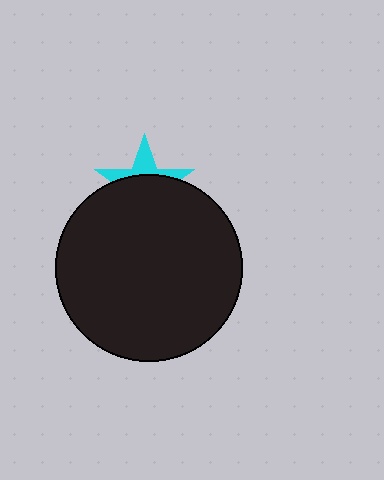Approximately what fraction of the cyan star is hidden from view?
Roughly 66% of the cyan star is hidden behind the black circle.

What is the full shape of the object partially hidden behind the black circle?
The partially hidden object is a cyan star.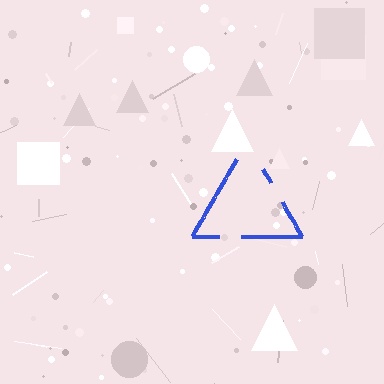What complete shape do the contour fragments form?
The contour fragments form a triangle.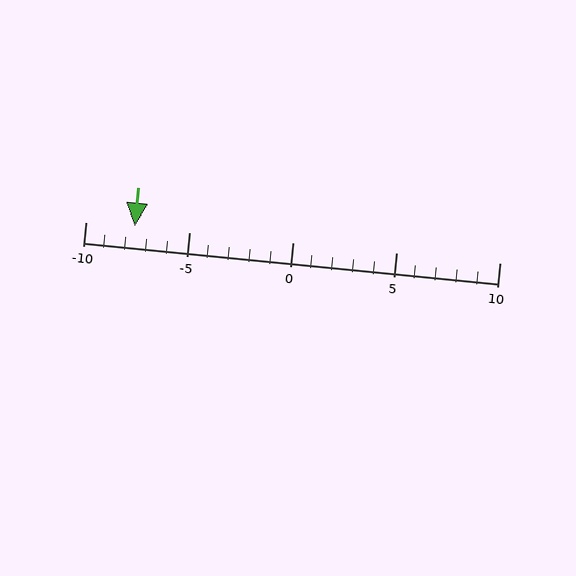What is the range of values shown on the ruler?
The ruler shows values from -10 to 10.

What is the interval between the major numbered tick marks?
The major tick marks are spaced 5 units apart.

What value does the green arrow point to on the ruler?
The green arrow points to approximately -8.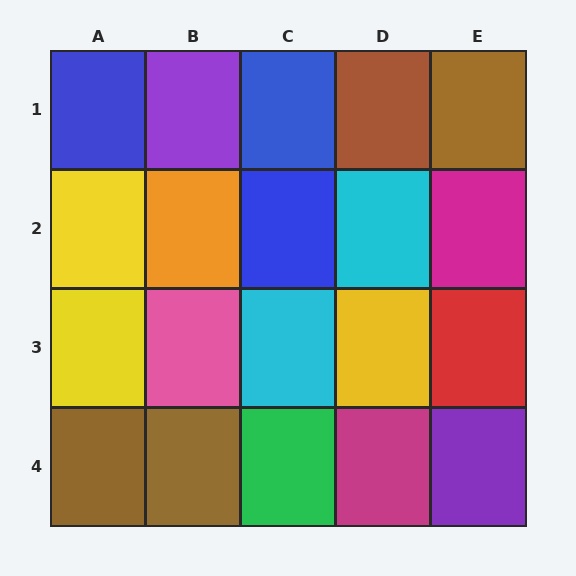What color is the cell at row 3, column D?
Yellow.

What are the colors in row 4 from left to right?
Brown, brown, green, magenta, purple.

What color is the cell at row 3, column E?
Red.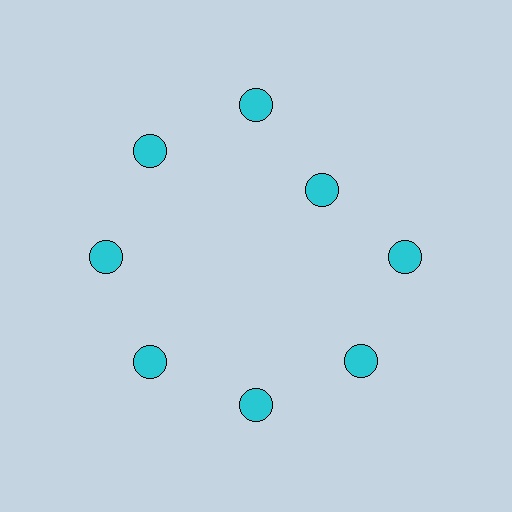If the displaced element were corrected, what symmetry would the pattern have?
It would have 8-fold rotational symmetry — the pattern would map onto itself every 45 degrees.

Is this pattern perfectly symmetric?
No. The 8 cyan circles are arranged in a ring, but one element near the 2 o'clock position is pulled inward toward the center, breaking the 8-fold rotational symmetry.